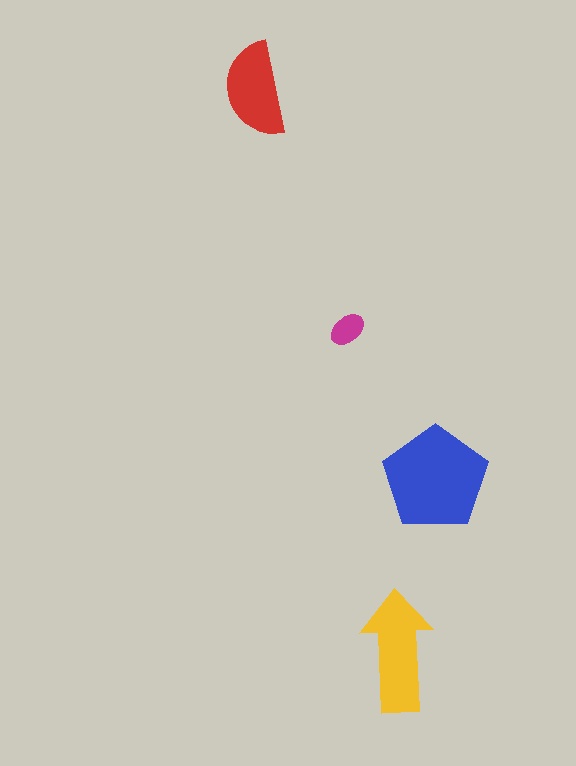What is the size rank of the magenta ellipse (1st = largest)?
4th.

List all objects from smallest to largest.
The magenta ellipse, the red semicircle, the yellow arrow, the blue pentagon.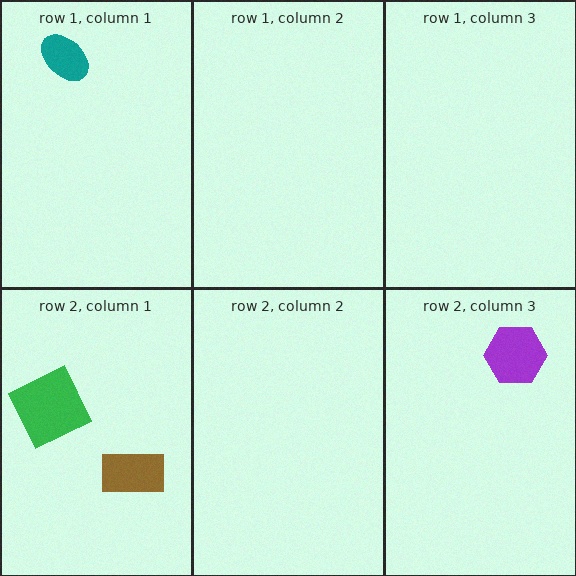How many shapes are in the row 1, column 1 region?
1.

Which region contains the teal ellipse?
The row 1, column 1 region.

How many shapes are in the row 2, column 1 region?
2.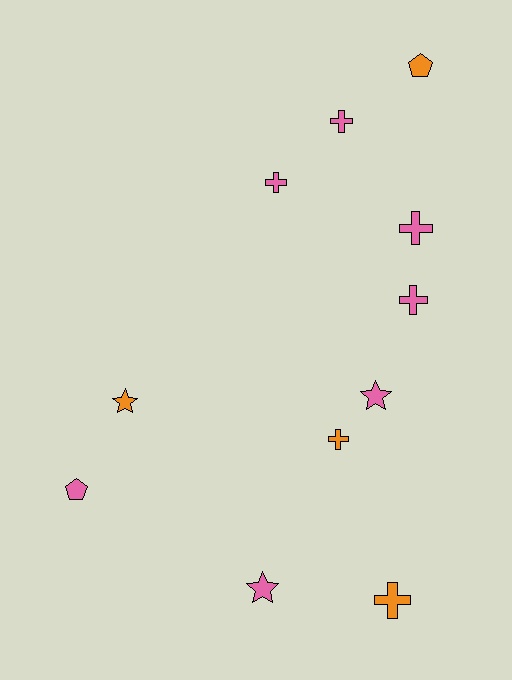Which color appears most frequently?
Pink, with 7 objects.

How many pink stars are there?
There are 2 pink stars.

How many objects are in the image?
There are 11 objects.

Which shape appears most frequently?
Cross, with 6 objects.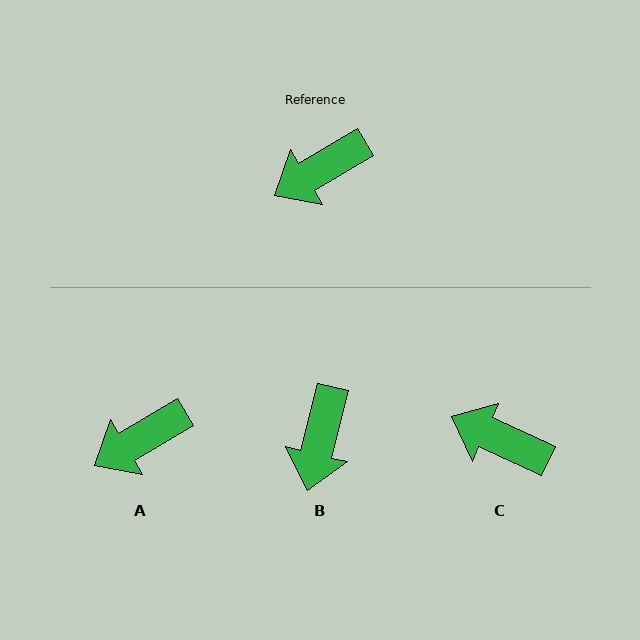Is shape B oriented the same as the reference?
No, it is off by about 46 degrees.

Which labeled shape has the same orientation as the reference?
A.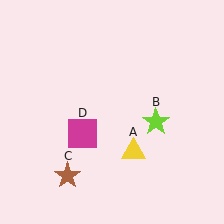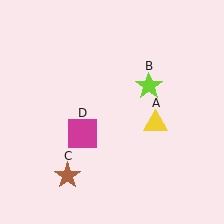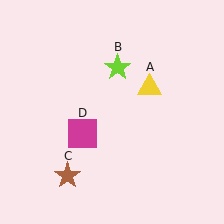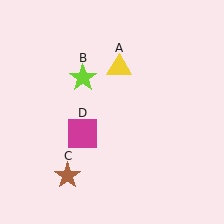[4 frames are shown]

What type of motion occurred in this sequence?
The yellow triangle (object A), lime star (object B) rotated counterclockwise around the center of the scene.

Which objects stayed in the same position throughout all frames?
Brown star (object C) and magenta square (object D) remained stationary.